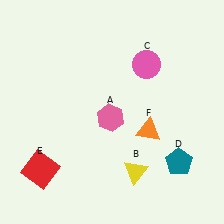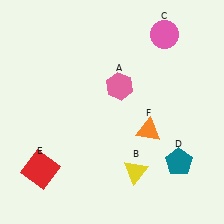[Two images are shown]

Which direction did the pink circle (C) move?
The pink circle (C) moved up.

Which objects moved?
The objects that moved are: the pink hexagon (A), the pink circle (C).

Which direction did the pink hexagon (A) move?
The pink hexagon (A) moved up.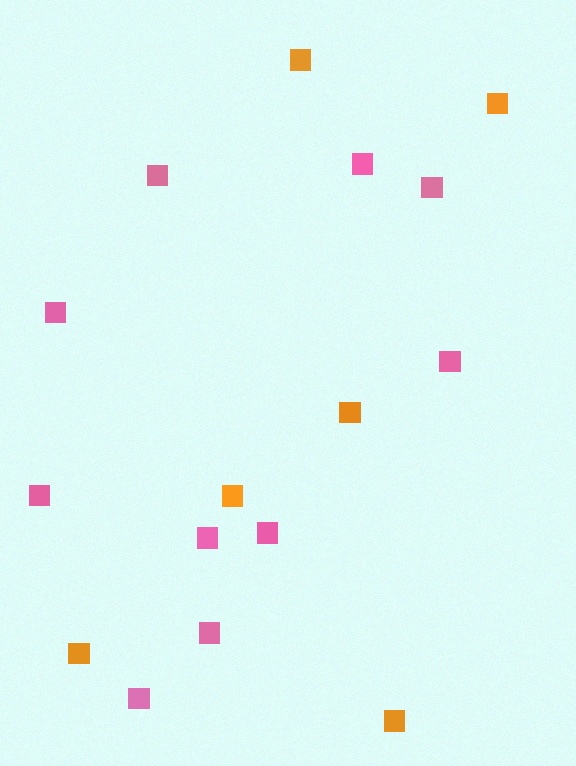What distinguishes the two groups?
There are 2 groups: one group of orange squares (6) and one group of pink squares (10).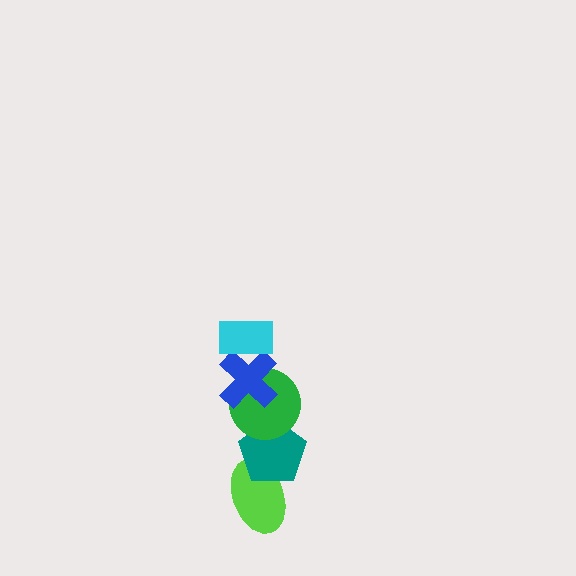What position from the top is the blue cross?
The blue cross is 2nd from the top.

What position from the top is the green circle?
The green circle is 3rd from the top.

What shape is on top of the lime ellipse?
The teal pentagon is on top of the lime ellipse.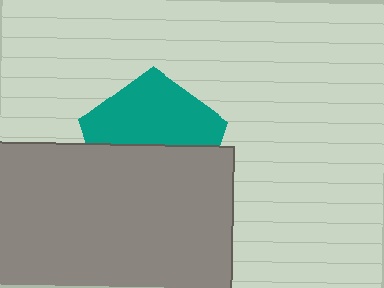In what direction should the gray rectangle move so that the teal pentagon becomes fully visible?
The gray rectangle should move down. That is the shortest direction to clear the overlap and leave the teal pentagon fully visible.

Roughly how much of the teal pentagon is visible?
About half of it is visible (roughly 51%).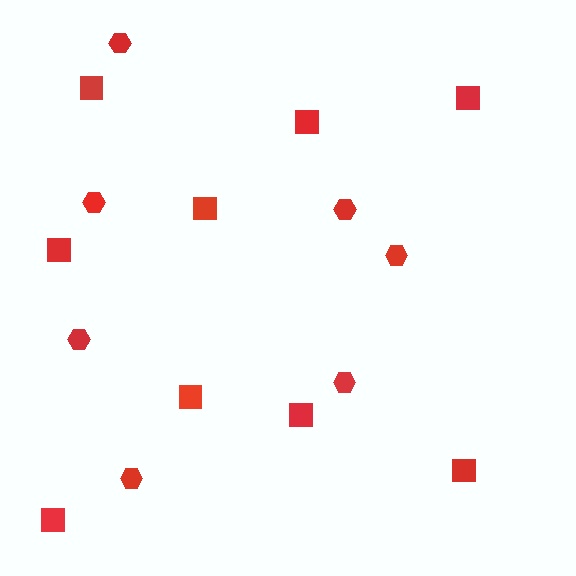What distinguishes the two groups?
There are 2 groups: one group of hexagons (7) and one group of squares (9).